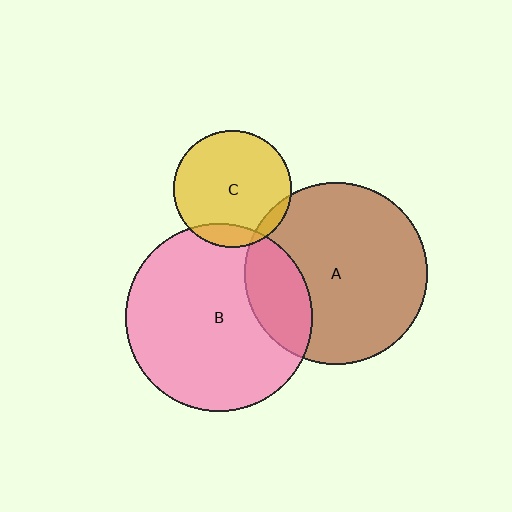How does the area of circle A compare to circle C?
Approximately 2.4 times.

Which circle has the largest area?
Circle B (pink).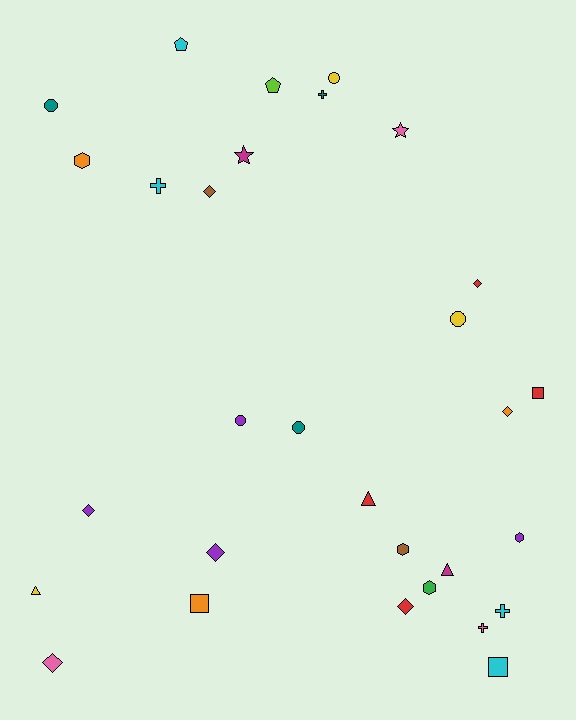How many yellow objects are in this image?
There are 3 yellow objects.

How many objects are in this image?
There are 30 objects.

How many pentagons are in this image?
There are 2 pentagons.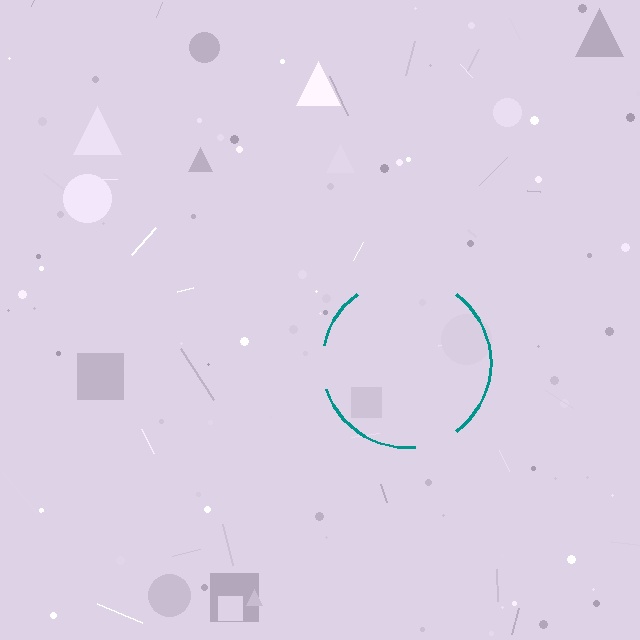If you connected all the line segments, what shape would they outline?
They would outline a circle.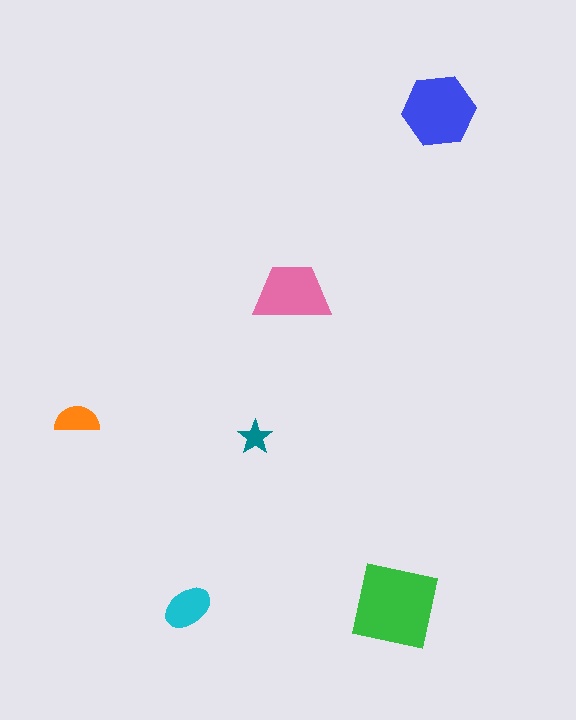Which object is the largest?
The green square.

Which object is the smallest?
The teal star.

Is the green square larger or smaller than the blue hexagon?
Larger.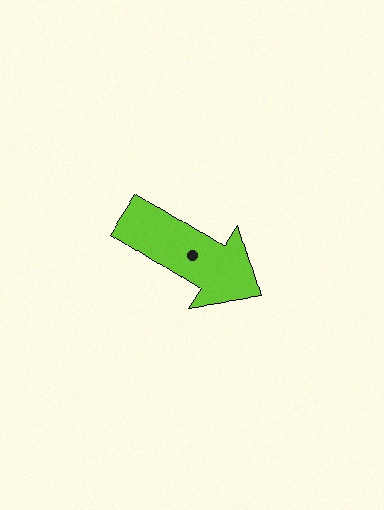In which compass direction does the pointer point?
Southeast.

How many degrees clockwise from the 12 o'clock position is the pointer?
Approximately 123 degrees.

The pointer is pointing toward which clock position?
Roughly 4 o'clock.